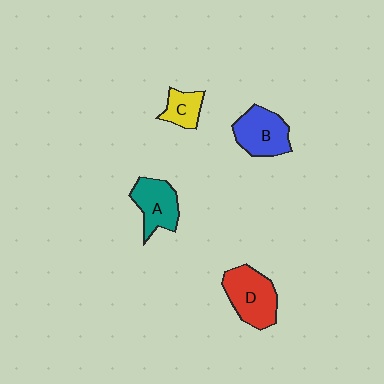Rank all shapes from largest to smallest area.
From largest to smallest: D (red), B (blue), A (teal), C (yellow).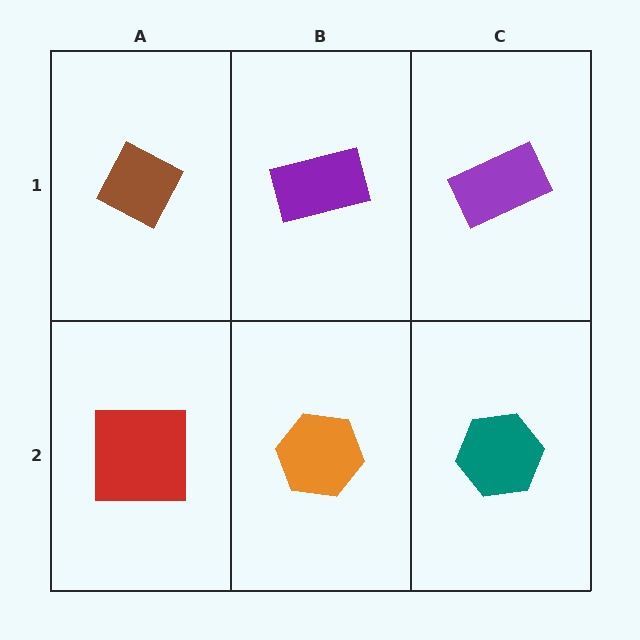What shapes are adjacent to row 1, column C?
A teal hexagon (row 2, column C), a purple rectangle (row 1, column B).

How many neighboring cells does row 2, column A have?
2.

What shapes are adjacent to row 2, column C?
A purple rectangle (row 1, column C), an orange hexagon (row 2, column B).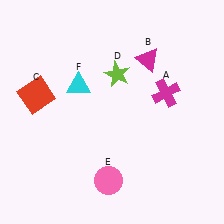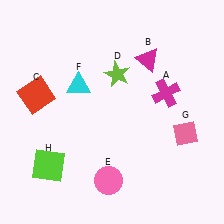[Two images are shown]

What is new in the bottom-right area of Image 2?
A pink diamond (G) was added in the bottom-right area of Image 2.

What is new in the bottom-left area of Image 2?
A lime square (H) was added in the bottom-left area of Image 2.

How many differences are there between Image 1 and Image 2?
There are 2 differences between the two images.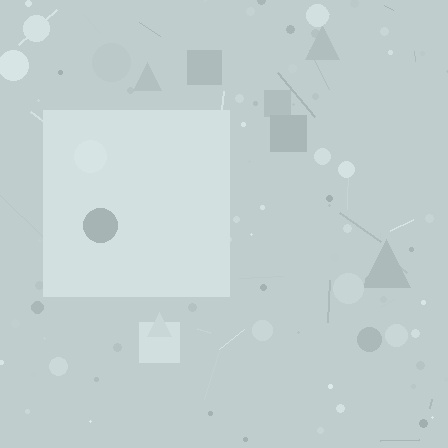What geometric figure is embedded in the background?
A square is embedded in the background.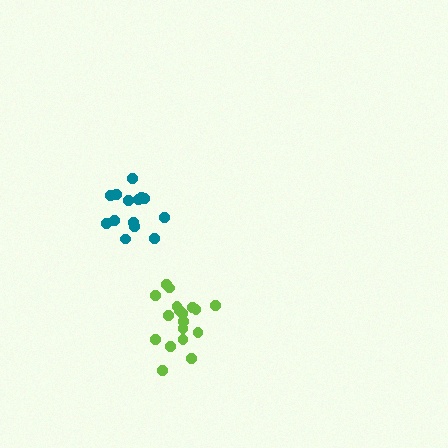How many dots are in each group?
Group 1: 18 dots, Group 2: 14 dots (32 total).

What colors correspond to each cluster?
The clusters are colored: lime, teal.